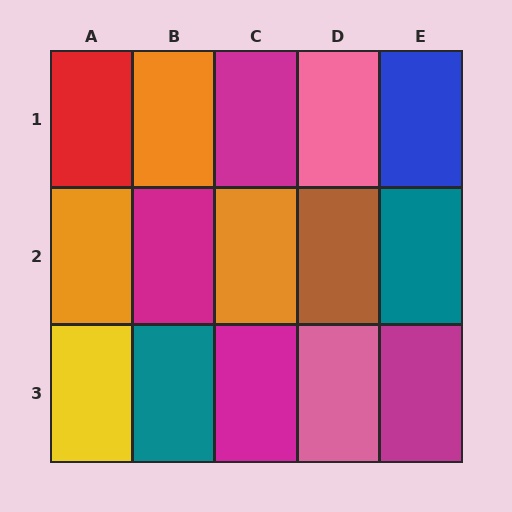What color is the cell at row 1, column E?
Blue.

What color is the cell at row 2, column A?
Orange.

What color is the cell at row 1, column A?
Red.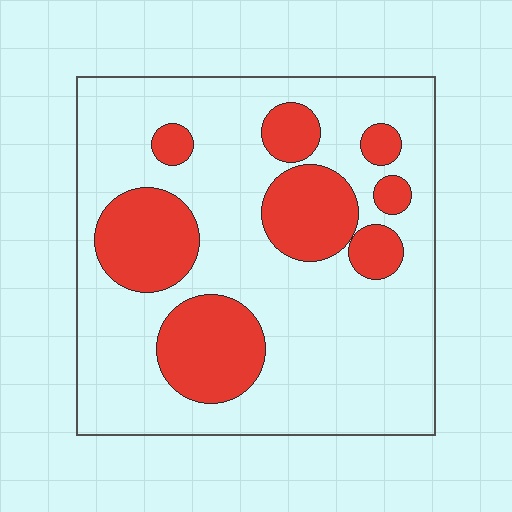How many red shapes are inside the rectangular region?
8.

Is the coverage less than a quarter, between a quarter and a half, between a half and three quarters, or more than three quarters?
Between a quarter and a half.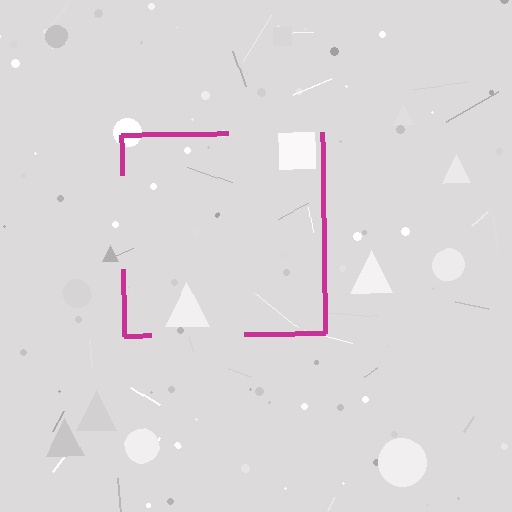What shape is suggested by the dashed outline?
The dashed outline suggests a square.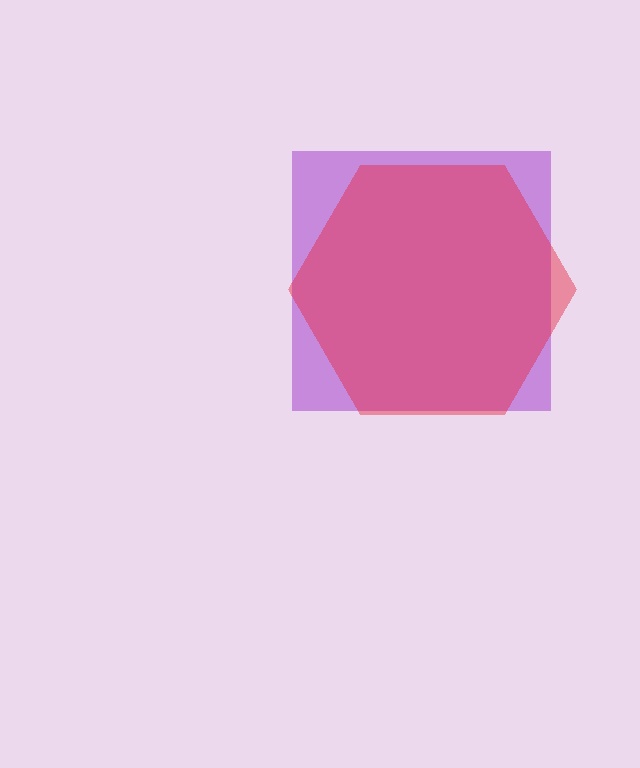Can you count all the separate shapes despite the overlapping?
Yes, there are 2 separate shapes.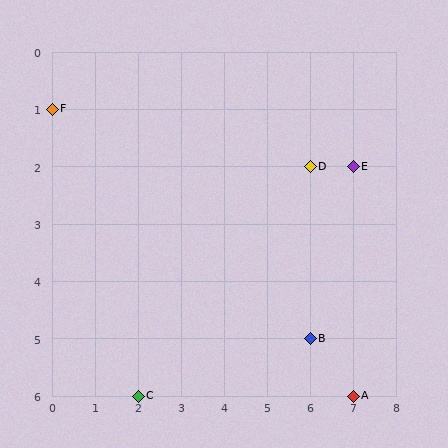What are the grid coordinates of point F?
Point F is at grid coordinates (0, 1).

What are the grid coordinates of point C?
Point C is at grid coordinates (2, 6).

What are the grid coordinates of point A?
Point A is at grid coordinates (7, 6).